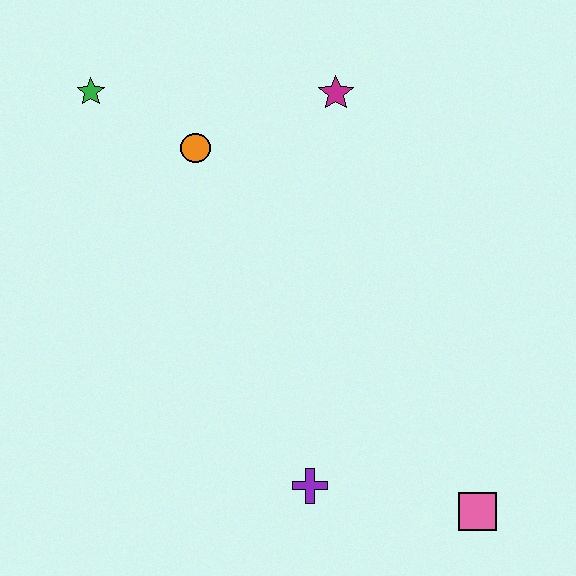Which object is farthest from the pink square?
The green star is farthest from the pink square.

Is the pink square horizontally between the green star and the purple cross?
No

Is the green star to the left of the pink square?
Yes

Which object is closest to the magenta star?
The orange circle is closest to the magenta star.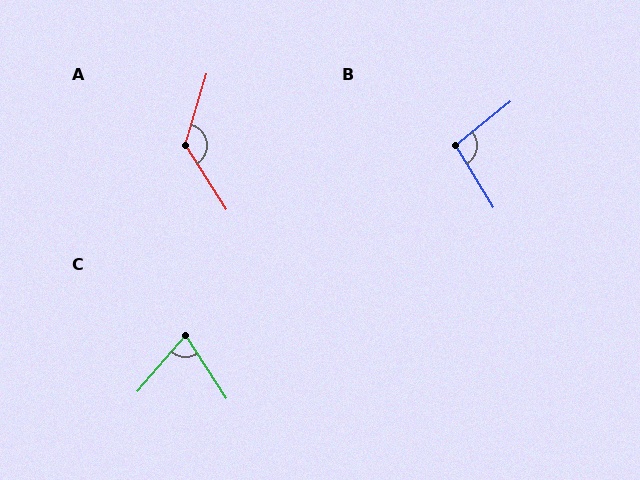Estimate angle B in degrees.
Approximately 97 degrees.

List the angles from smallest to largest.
C (74°), B (97°), A (131°).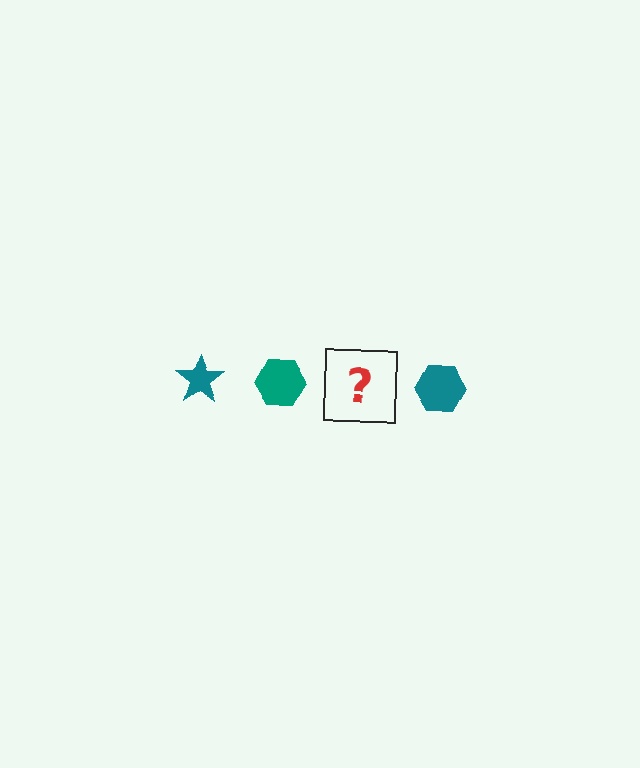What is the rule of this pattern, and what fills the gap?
The rule is that the pattern cycles through star, hexagon shapes in teal. The gap should be filled with a teal star.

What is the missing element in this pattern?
The missing element is a teal star.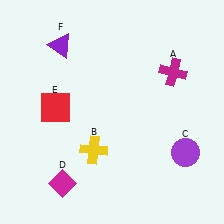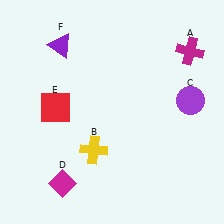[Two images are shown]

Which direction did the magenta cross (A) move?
The magenta cross (A) moved up.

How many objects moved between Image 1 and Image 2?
2 objects moved between the two images.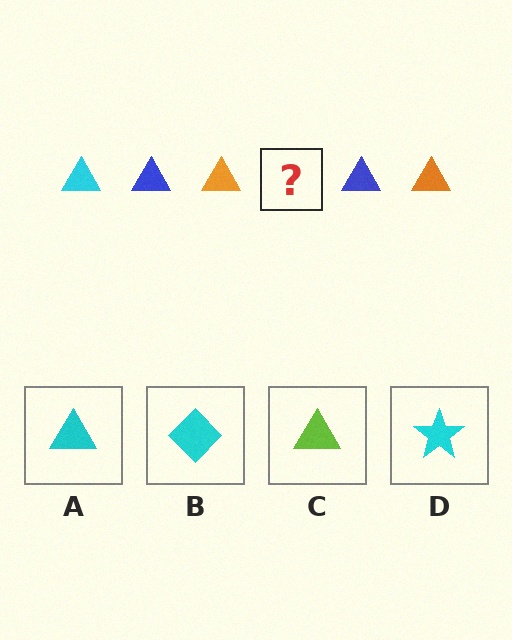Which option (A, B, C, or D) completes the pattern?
A.